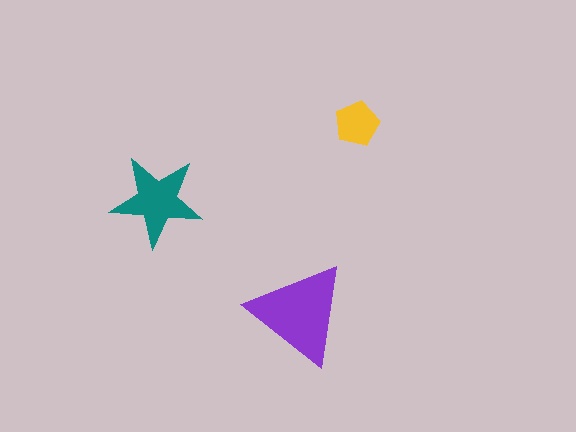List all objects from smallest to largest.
The yellow pentagon, the teal star, the purple triangle.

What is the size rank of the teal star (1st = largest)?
2nd.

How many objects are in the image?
There are 3 objects in the image.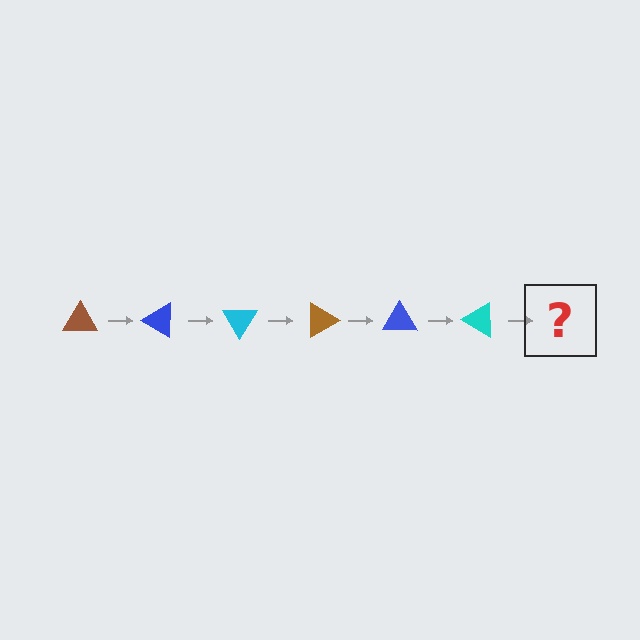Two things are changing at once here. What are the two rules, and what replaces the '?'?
The two rules are that it rotates 30 degrees each step and the color cycles through brown, blue, and cyan. The '?' should be a brown triangle, rotated 180 degrees from the start.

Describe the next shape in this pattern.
It should be a brown triangle, rotated 180 degrees from the start.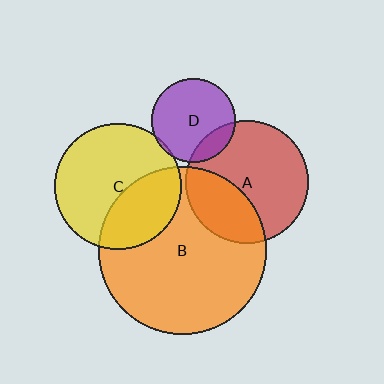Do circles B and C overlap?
Yes.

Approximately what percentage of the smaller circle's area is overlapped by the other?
Approximately 35%.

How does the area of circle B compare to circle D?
Approximately 4.0 times.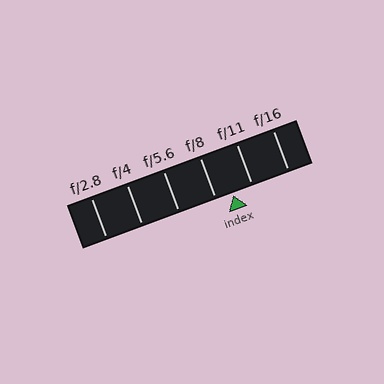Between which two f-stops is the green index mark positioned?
The index mark is between f/8 and f/11.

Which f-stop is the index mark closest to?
The index mark is closest to f/8.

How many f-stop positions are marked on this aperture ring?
There are 6 f-stop positions marked.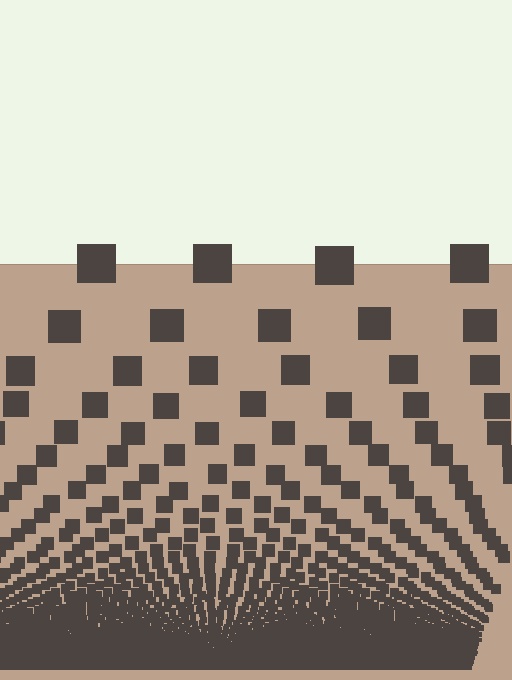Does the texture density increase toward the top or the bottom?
Density increases toward the bottom.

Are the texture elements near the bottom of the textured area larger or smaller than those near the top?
Smaller. The gradient is inverted — elements near the bottom are smaller and denser.